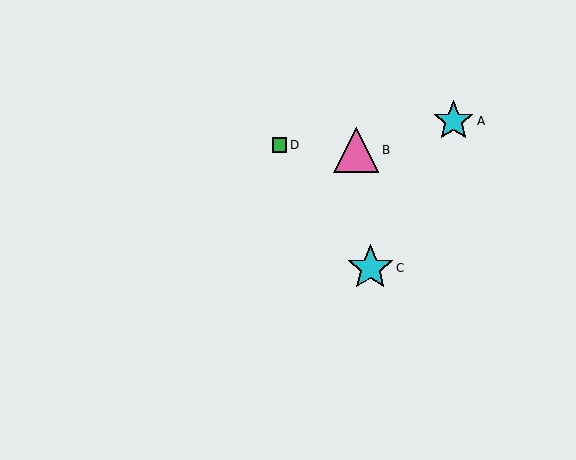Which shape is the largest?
The cyan star (labeled C) is the largest.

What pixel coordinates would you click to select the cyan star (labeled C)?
Click at (370, 268) to select the cyan star C.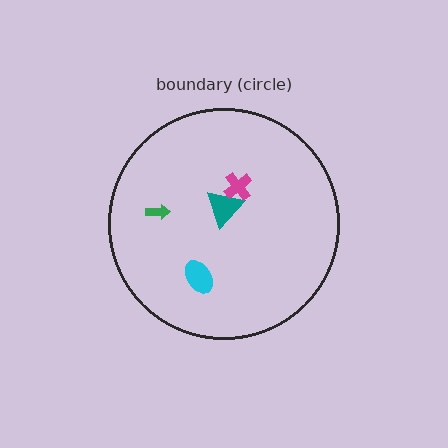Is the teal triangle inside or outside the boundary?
Inside.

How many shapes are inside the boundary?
4 inside, 0 outside.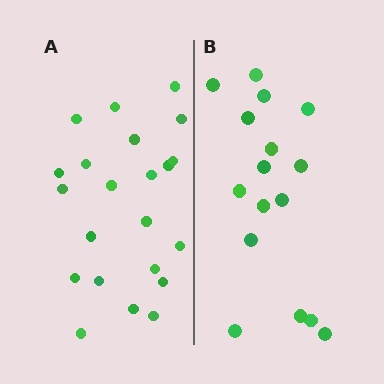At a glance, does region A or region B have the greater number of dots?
Region A (the left region) has more dots.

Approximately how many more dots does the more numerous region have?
Region A has about 6 more dots than region B.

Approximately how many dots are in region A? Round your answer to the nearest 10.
About 20 dots. (The exact count is 22, which rounds to 20.)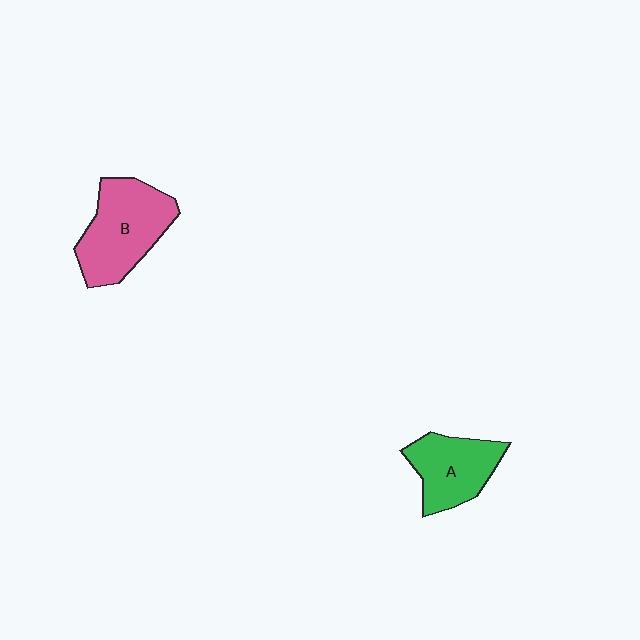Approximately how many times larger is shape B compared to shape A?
Approximately 1.3 times.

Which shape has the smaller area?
Shape A (green).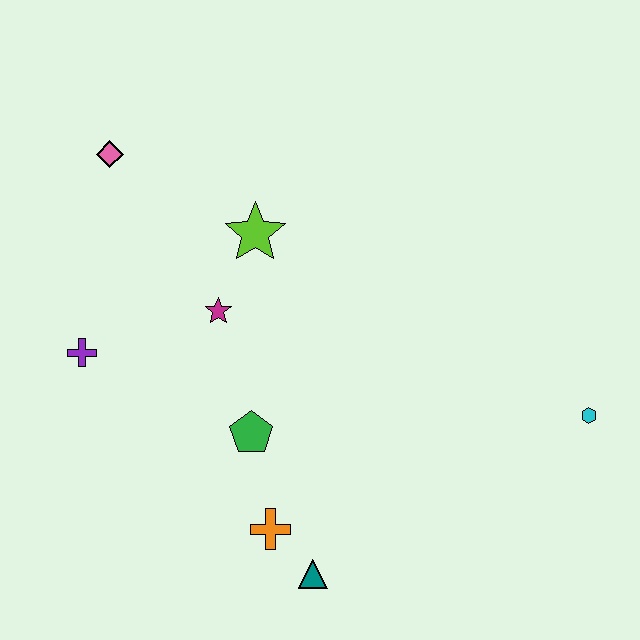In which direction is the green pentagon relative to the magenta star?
The green pentagon is below the magenta star.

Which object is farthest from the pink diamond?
The cyan hexagon is farthest from the pink diamond.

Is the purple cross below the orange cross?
No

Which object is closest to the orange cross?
The teal triangle is closest to the orange cross.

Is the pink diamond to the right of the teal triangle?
No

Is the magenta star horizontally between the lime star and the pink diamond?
Yes